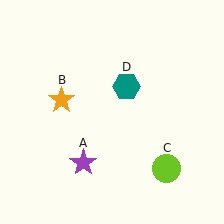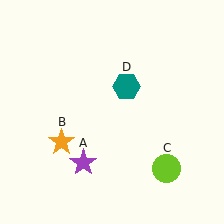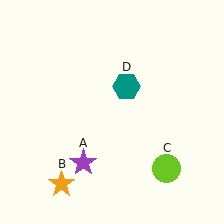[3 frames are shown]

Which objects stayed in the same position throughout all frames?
Purple star (object A) and lime circle (object C) and teal hexagon (object D) remained stationary.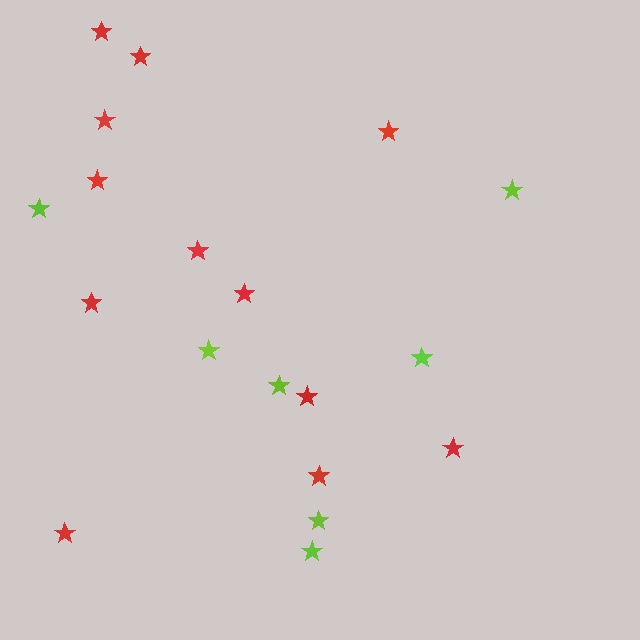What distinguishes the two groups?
There are 2 groups: one group of red stars (12) and one group of lime stars (7).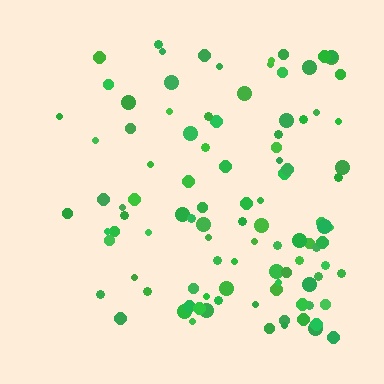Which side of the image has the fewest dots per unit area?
The left.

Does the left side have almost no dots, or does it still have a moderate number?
Still a moderate number, just noticeably fewer than the right.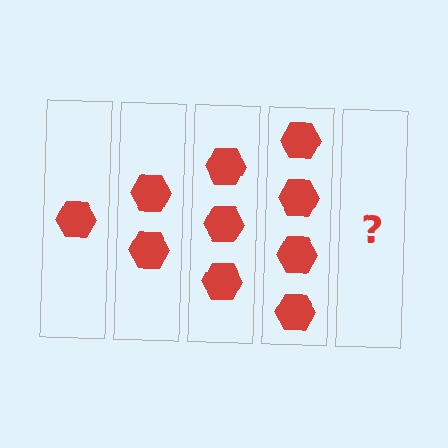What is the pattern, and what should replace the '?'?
The pattern is that each step adds one more hexagon. The '?' should be 5 hexagons.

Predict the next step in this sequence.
The next step is 5 hexagons.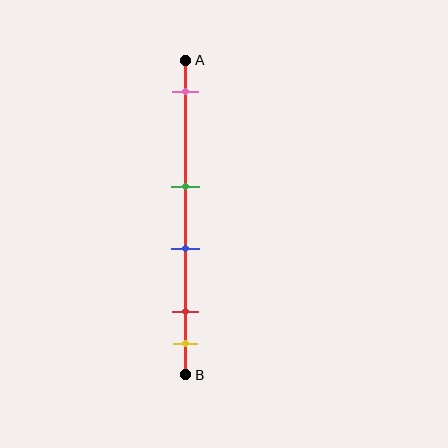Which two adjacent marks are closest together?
The red and yellow marks are the closest adjacent pair.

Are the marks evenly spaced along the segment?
No, the marks are not evenly spaced.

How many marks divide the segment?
There are 5 marks dividing the segment.